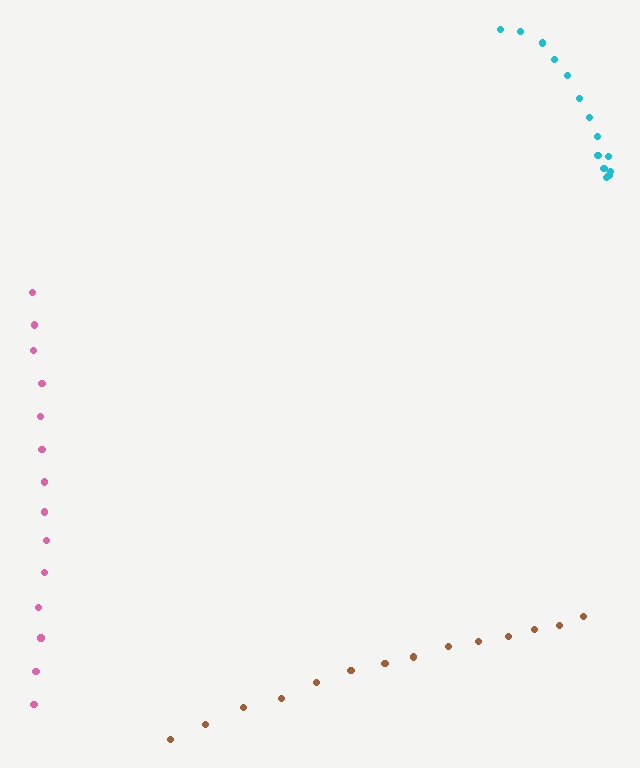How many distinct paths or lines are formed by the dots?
There are 3 distinct paths.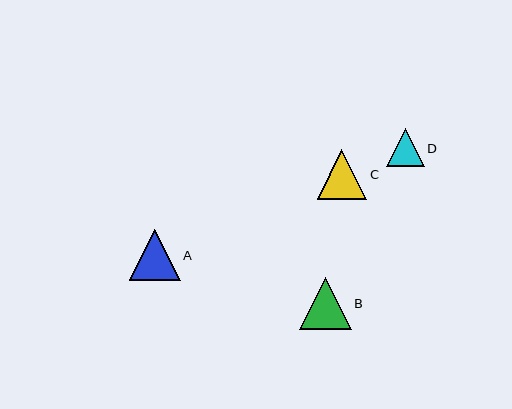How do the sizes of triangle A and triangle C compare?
Triangle A and triangle C are approximately the same size.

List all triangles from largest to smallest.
From largest to smallest: B, A, C, D.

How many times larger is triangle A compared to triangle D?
Triangle A is approximately 1.3 times the size of triangle D.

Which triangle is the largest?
Triangle B is the largest with a size of approximately 52 pixels.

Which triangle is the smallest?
Triangle D is the smallest with a size of approximately 38 pixels.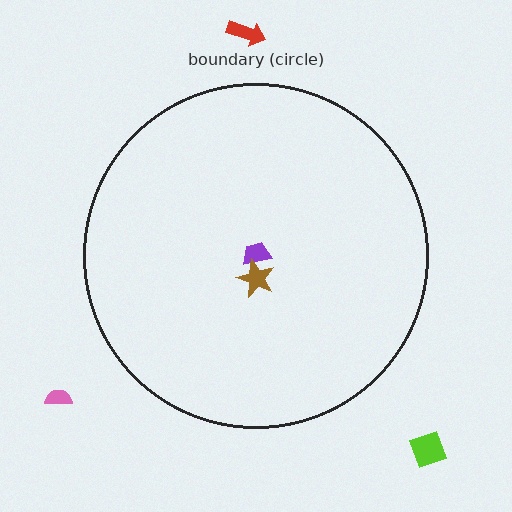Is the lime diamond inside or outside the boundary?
Outside.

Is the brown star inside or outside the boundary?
Inside.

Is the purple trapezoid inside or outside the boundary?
Inside.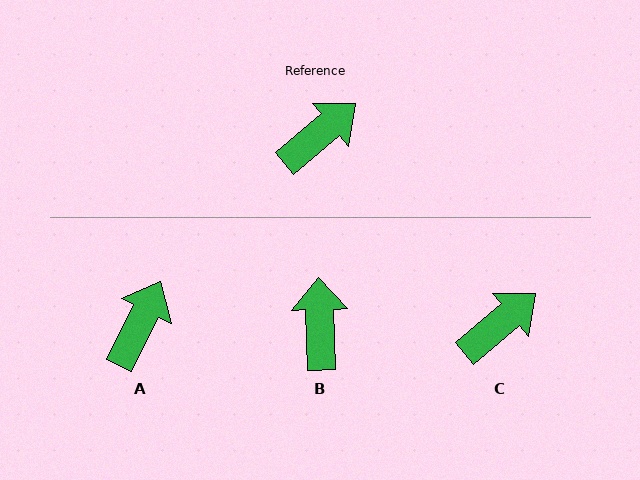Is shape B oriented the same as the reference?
No, it is off by about 52 degrees.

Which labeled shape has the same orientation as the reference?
C.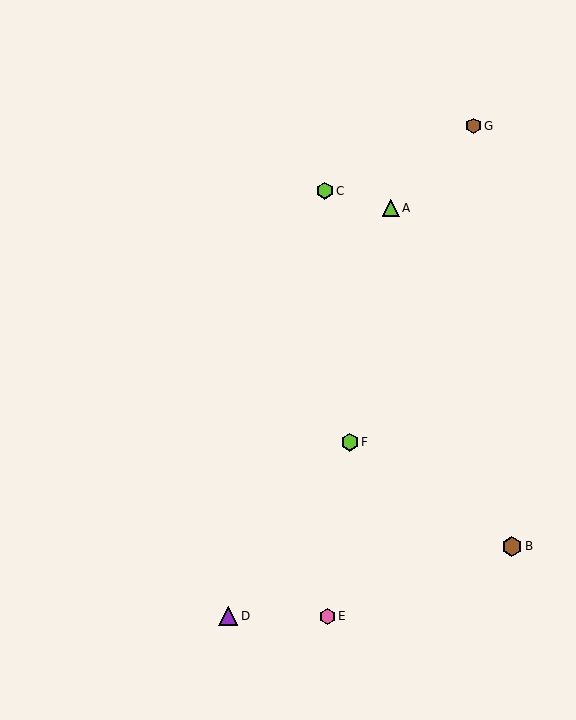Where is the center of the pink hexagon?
The center of the pink hexagon is at (328, 616).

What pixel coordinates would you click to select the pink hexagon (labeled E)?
Click at (328, 616) to select the pink hexagon E.